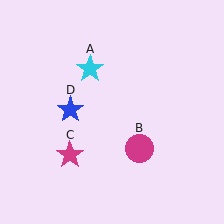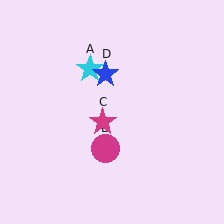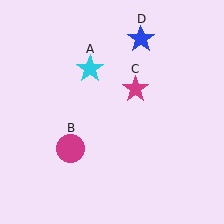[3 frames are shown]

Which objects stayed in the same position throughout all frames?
Cyan star (object A) remained stationary.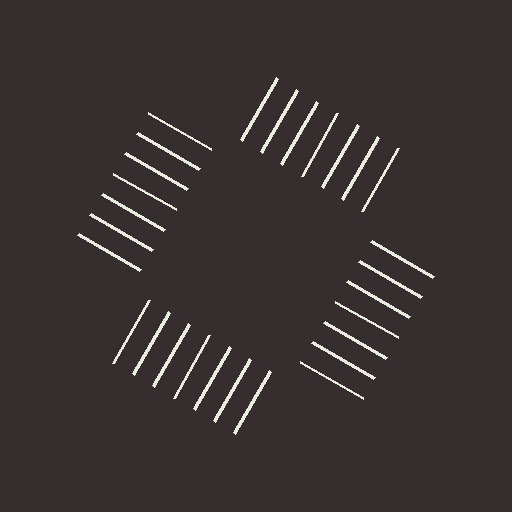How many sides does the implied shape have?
4 sides — the line-ends trace a square.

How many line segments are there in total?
28 — 7 along each of the 4 edges.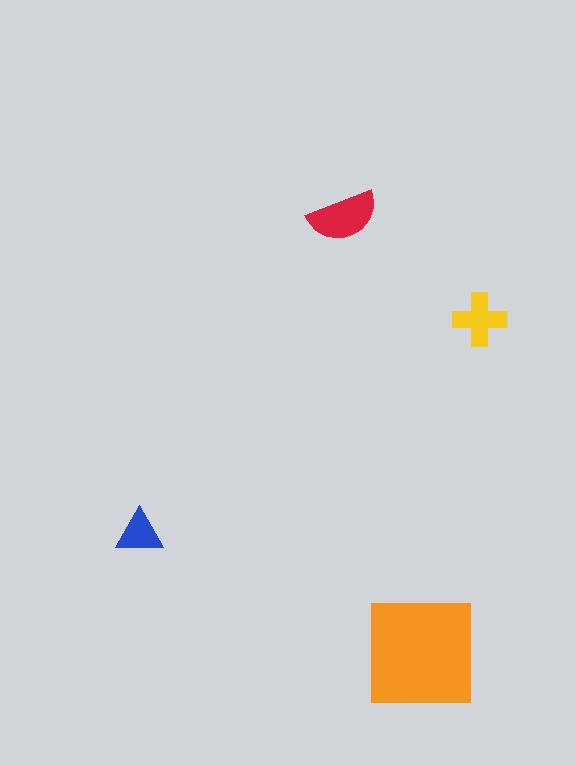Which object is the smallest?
The blue triangle.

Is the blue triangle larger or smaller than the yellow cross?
Smaller.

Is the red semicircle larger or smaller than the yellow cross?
Larger.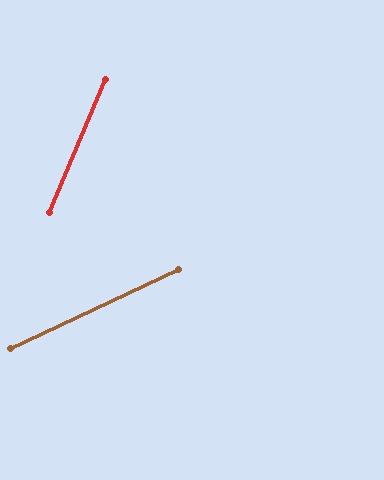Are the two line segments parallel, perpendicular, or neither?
Neither parallel nor perpendicular — they differ by about 42°.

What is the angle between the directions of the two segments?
Approximately 42 degrees.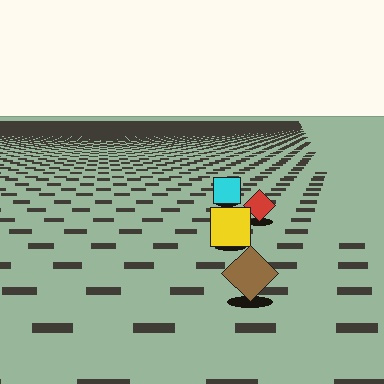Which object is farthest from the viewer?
The cyan square is farthest from the viewer. It appears smaller and the ground texture around it is denser.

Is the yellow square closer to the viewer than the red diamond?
Yes. The yellow square is closer — you can tell from the texture gradient: the ground texture is coarser near it.